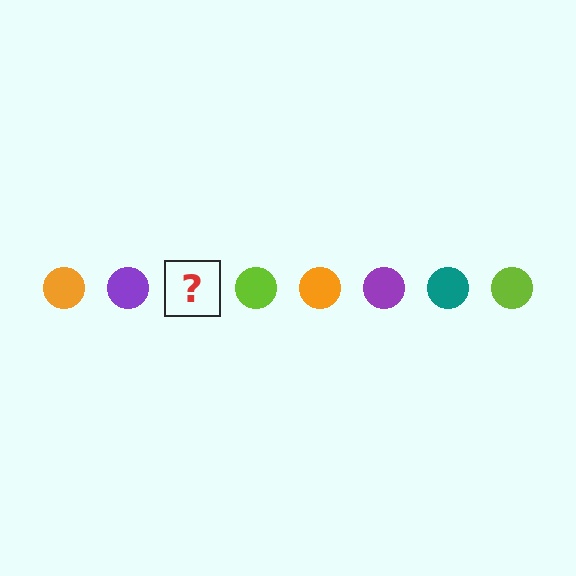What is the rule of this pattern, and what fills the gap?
The rule is that the pattern cycles through orange, purple, teal, lime circles. The gap should be filled with a teal circle.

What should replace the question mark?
The question mark should be replaced with a teal circle.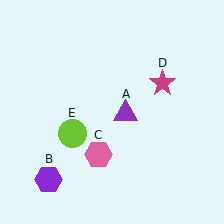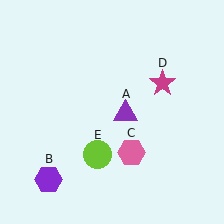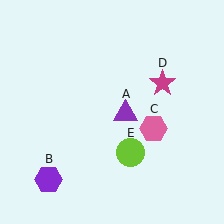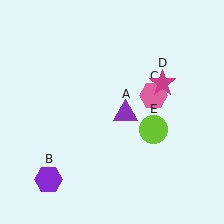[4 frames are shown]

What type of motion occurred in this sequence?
The pink hexagon (object C), lime circle (object E) rotated counterclockwise around the center of the scene.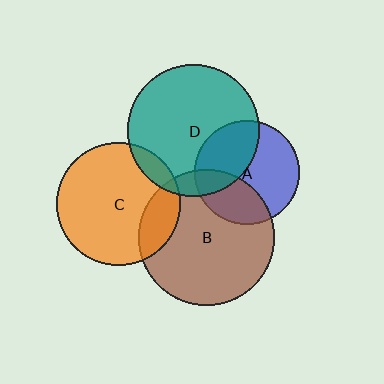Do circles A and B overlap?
Yes.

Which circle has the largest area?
Circle B (brown).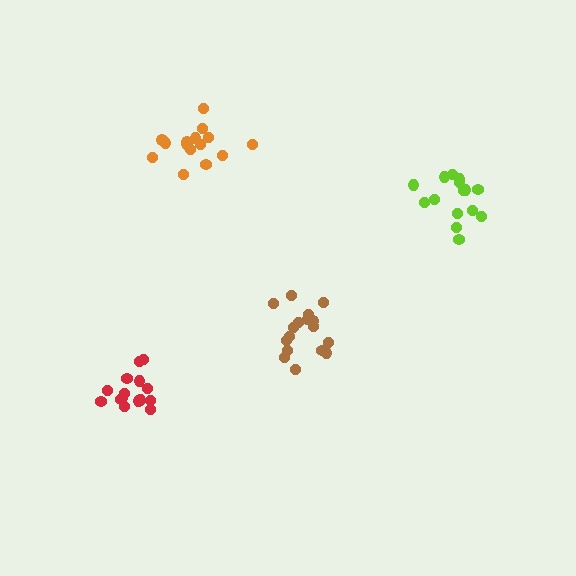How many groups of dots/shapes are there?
There are 4 groups.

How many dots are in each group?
Group 1: 17 dots, Group 2: 15 dots, Group 3: 15 dots, Group 4: 15 dots (62 total).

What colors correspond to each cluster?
The clusters are colored: brown, red, orange, lime.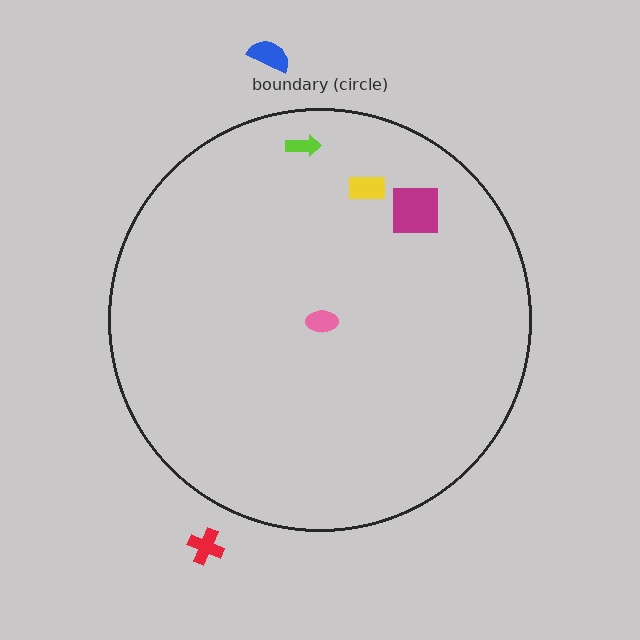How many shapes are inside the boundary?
4 inside, 2 outside.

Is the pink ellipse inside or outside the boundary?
Inside.